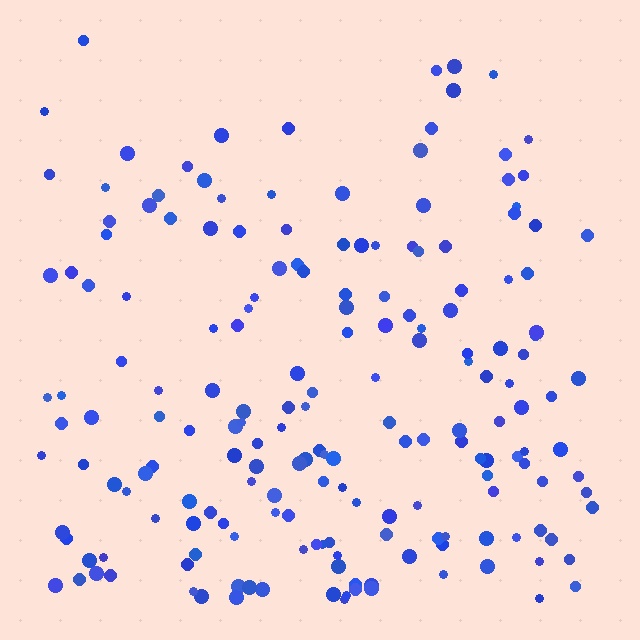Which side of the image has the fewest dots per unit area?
The top.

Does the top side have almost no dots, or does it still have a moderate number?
Still a moderate number, just noticeably fewer than the bottom.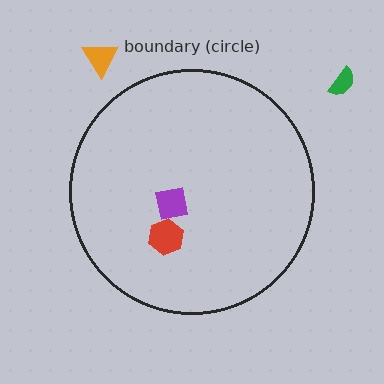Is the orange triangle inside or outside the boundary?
Outside.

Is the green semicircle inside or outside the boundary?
Outside.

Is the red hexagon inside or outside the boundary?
Inside.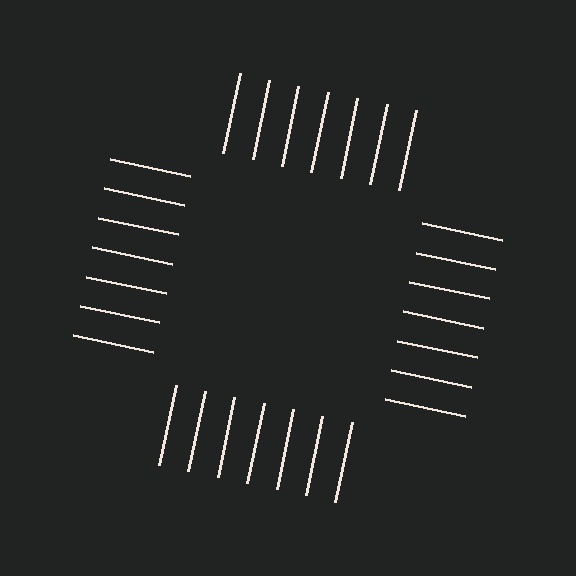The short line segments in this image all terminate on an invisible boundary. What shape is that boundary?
An illusory square — the line segments terminate on its edges but no continuous stroke is drawn.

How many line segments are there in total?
28 — 7 along each of the 4 edges.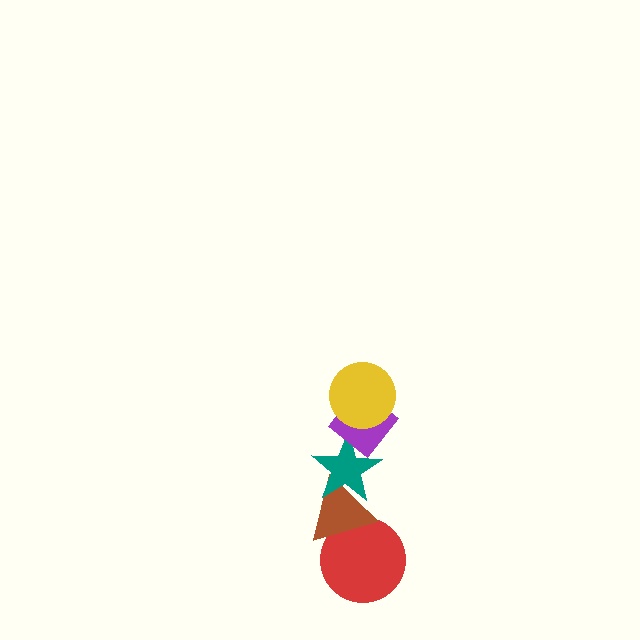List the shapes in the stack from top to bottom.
From top to bottom: the yellow circle, the purple diamond, the teal star, the brown triangle, the red circle.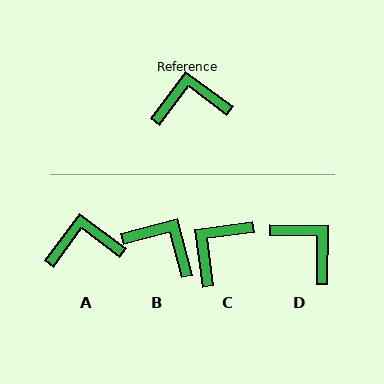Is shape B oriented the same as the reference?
No, it is off by about 38 degrees.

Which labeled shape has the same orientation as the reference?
A.